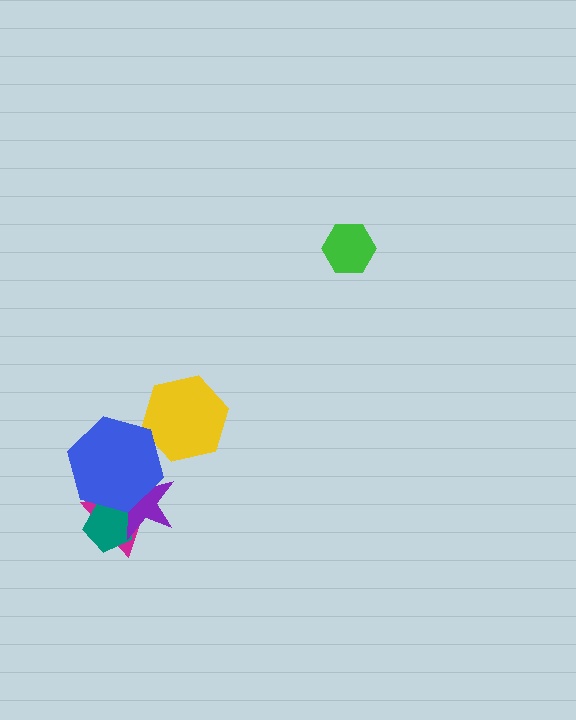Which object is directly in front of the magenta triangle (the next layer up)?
The teal pentagon is directly in front of the magenta triangle.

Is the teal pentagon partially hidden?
Yes, it is partially covered by another shape.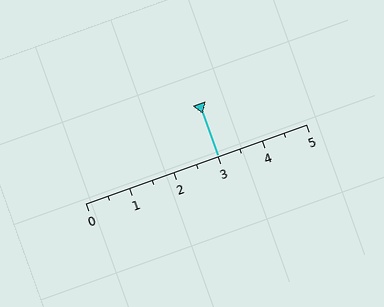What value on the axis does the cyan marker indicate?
The marker indicates approximately 3.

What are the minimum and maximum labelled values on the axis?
The axis runs from 0 to 5.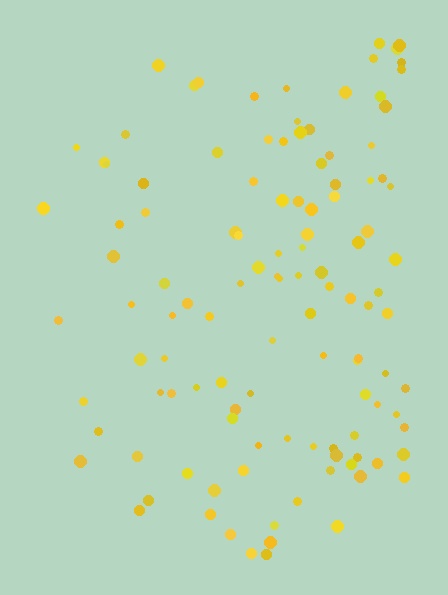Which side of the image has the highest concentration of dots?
The right.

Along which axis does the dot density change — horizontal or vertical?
Horizontal.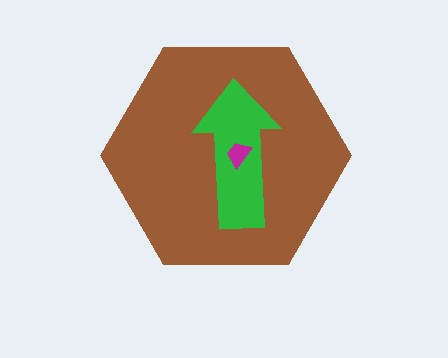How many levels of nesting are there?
3.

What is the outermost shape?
The brown hexagon.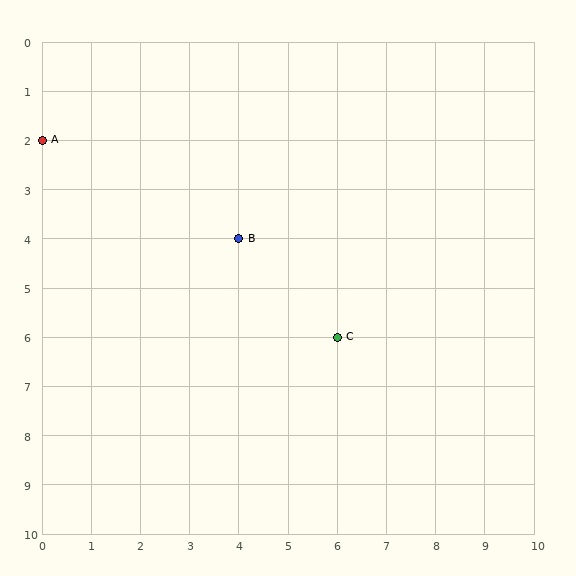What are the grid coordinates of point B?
Point B is at grid coordinates (4, 4).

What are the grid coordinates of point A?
Point A is at grid coordinates (0, 2).